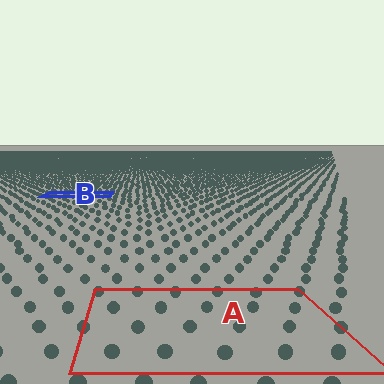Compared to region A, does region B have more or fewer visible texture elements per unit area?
Region B has more texture elements per unit area — they are packed more densely because it is farther away.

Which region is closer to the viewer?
Region A is closer. The texture elements there are larger and more spread out.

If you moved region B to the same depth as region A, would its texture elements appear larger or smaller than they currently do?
They would appear larger. At a closer depth, the same texture elements are projected at a bigger on-screen size.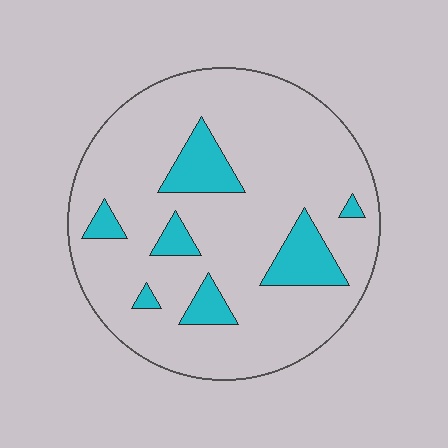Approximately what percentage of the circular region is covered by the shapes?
Approximately 15%.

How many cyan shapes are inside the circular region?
7.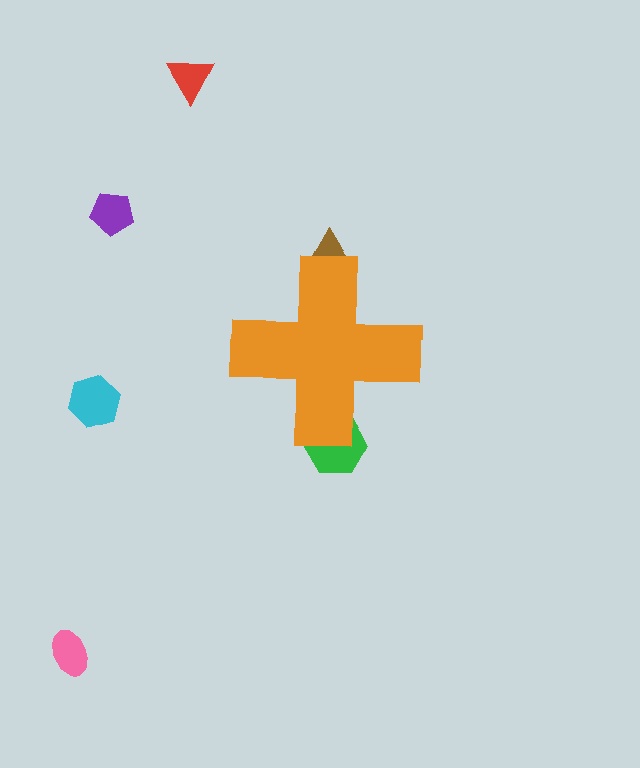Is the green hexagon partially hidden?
Yes, the green hexagon is partially hidden behind the orange cross.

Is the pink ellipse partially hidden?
No, the pink ellipse is fully visible.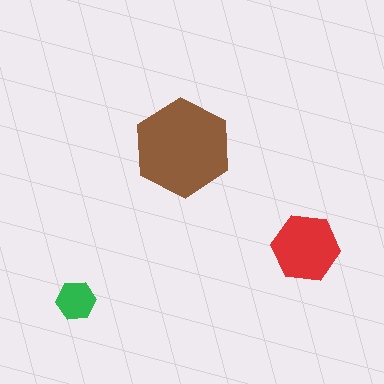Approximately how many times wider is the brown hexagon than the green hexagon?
About 2.5 times wider.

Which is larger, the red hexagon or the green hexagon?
The red one.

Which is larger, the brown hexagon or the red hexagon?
The brown one.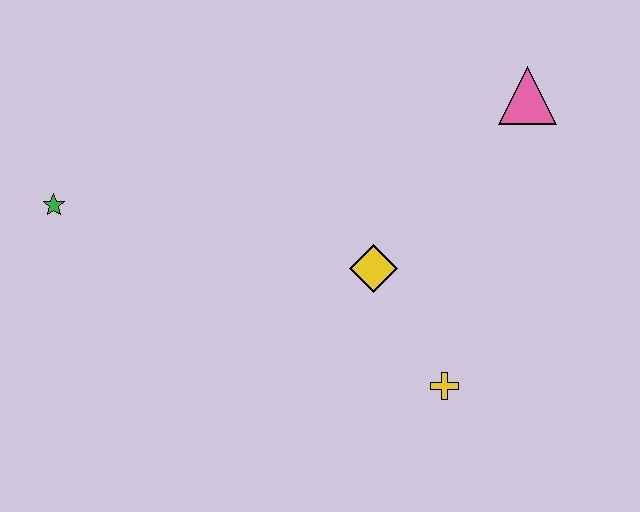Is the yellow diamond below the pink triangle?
Yes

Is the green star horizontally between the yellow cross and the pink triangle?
No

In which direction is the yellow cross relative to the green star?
The yellow cross is to the right of the green star.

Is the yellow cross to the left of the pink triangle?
Yes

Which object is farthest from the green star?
The pink triangle is farthest from the green star.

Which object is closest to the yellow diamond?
The yellow cross is closest to the yellow diamond.